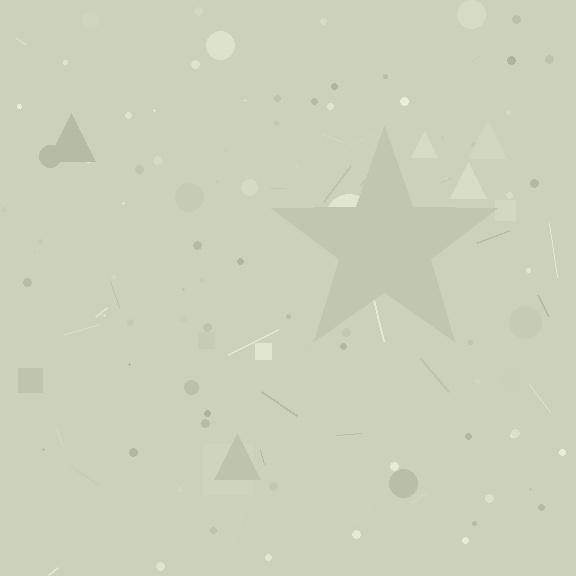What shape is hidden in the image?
A star is hidden in the image.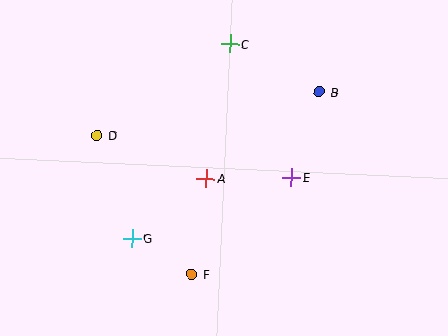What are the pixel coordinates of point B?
Point B is at (319, 92).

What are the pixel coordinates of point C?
Point C is at (230, 44).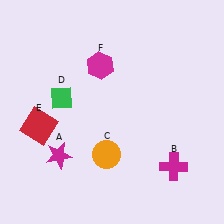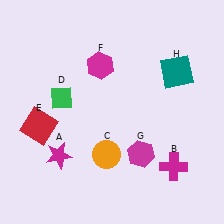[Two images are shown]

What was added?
A magenta hexagon (G), a teal square (H) were added in Image 2.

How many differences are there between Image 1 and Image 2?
There are 2 differences between the two images.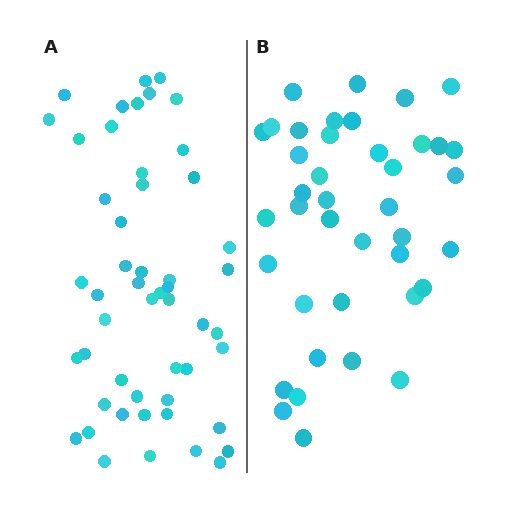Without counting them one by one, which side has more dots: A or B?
Region A (the left region) has more dots.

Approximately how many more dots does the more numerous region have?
Region A has roughly 12 or so more dots than region B.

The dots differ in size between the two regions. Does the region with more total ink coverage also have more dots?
No. Region B has more total ink coverage because its dots are larger, but region A actually contains more individual dots. Total area can be misleading — the number of items is what matters here.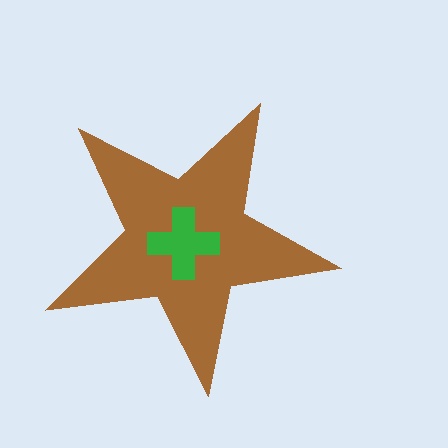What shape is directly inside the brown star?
The green cross.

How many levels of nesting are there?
2.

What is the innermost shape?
The green cross.